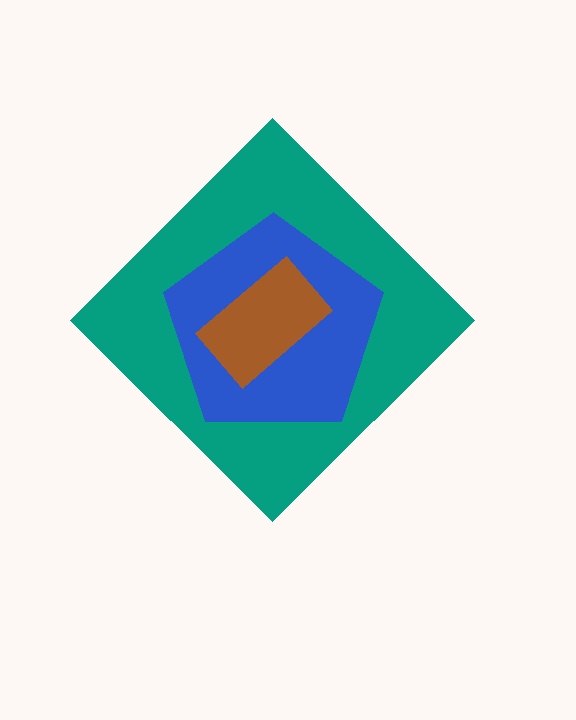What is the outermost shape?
The teal diamond.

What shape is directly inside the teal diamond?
The blue pentagon.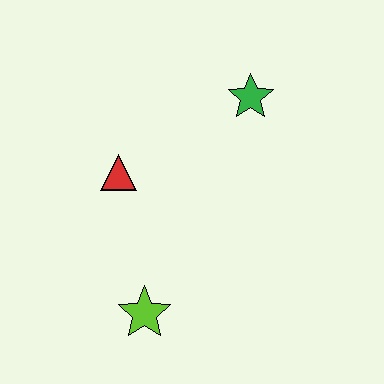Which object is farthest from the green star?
The lime star is farthest from the green star.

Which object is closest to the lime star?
The red triangle is closest to the lime star.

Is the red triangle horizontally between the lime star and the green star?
No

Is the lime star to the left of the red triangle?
No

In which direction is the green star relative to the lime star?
The green star is above the lime star.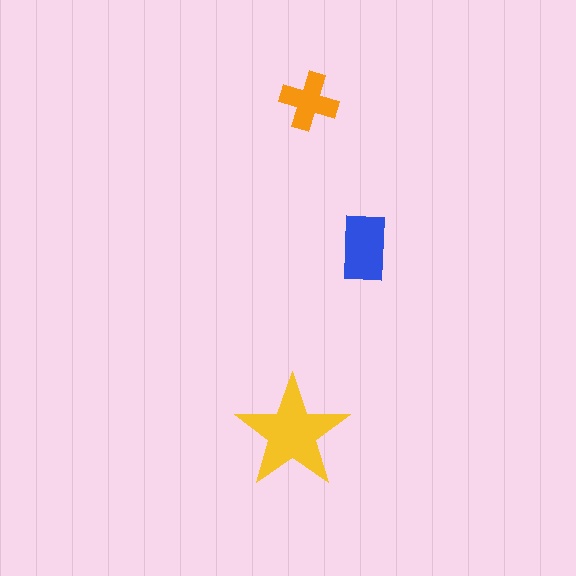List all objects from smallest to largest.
The orange cross, the blue rectangle, the yellow star.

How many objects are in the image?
There are 3 objects in the image.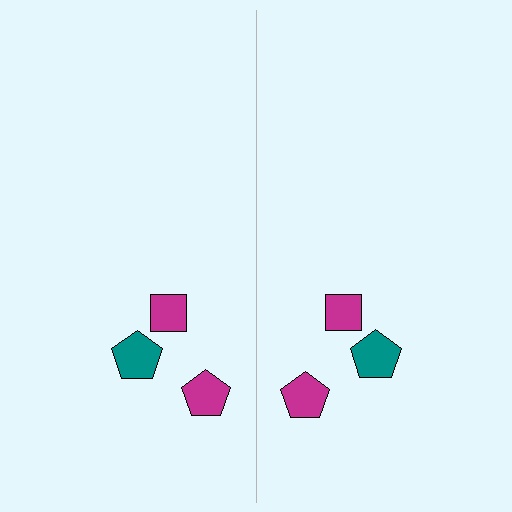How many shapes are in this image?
There are 6 shapes in this image.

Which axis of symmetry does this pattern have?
The pattern has a vertical axis of symmetry running through the center of the image.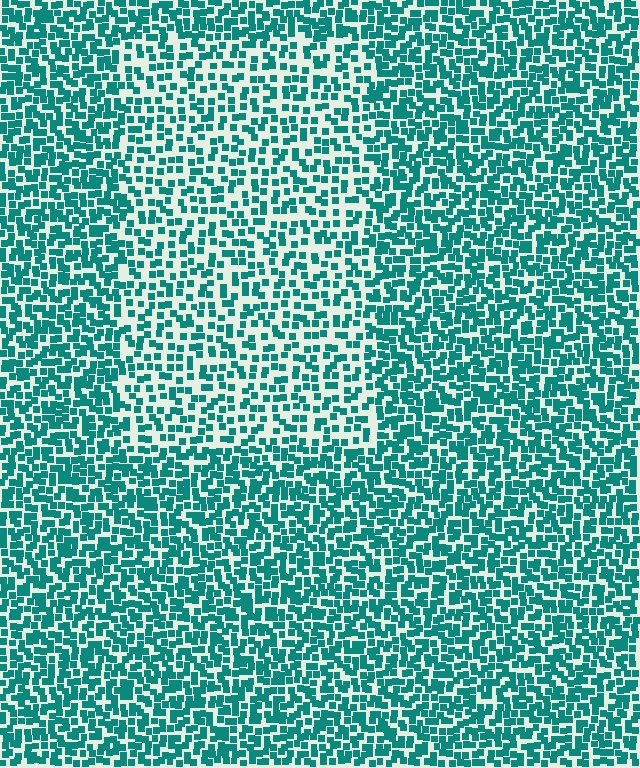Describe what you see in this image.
The image contains small teal elements arranged at two different densities. A rectangle-shaped region is visible where the elements are less densely packed than the surrounding area.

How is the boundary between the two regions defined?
The boundary is defined by a change in element density (approximately 1.7x ratio). All elements are the same color, size, and shape.